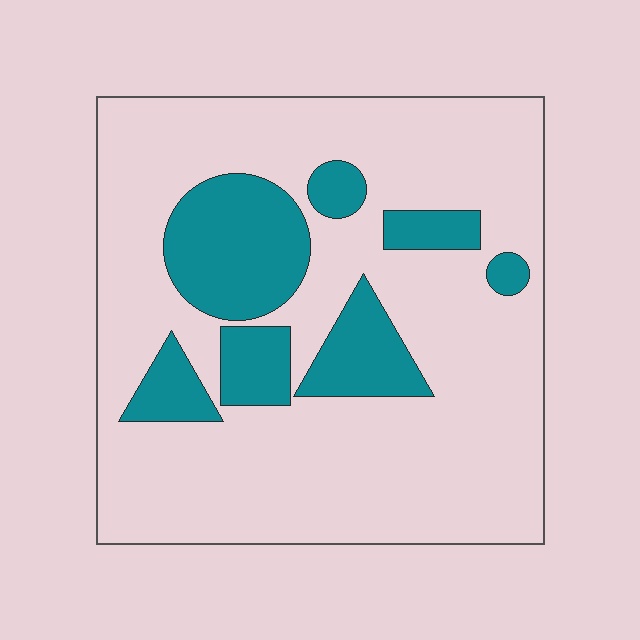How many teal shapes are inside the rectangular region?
7.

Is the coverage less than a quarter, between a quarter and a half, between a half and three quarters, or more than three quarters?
Less than a quarter.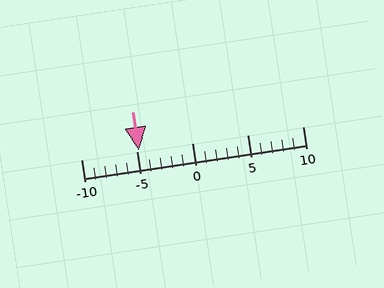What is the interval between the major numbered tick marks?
The major tick marks are spaced 5 units apart.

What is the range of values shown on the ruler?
The ruler shows values from -10 to 10.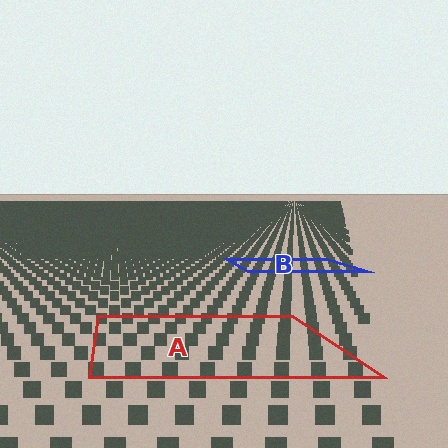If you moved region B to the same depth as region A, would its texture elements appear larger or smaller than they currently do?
They would appear larger. At a closer depth, the same texture elements are projected at a bigger on-screen size.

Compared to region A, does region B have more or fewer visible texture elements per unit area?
Region B has more texture elements per unit area — they are packed more densely because it is farther away.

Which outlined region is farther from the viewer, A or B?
Region B is farther from the viewer — the texture elements inside it appear smaller and more densely packed.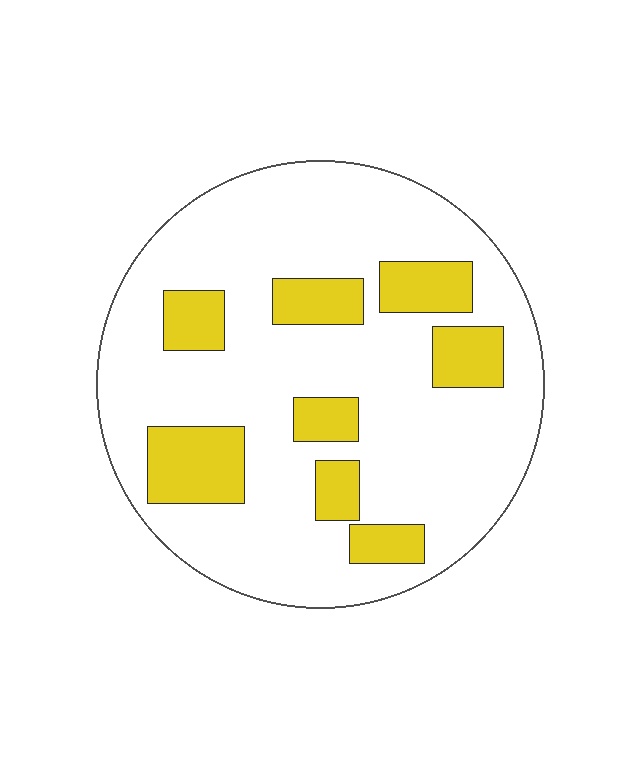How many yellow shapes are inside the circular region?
8.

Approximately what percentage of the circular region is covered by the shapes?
Approximately 20%.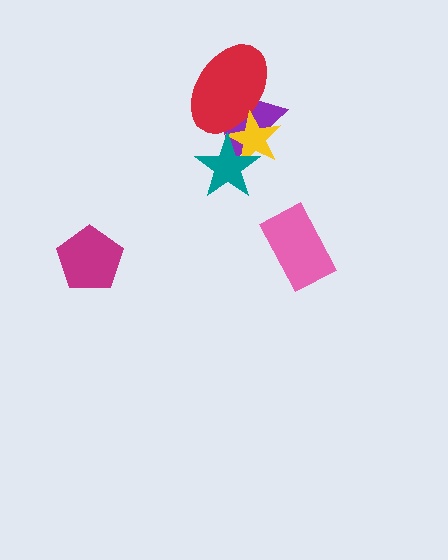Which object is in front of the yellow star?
The teal star is in front of the yellow star.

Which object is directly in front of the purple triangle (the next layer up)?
The red ellipse is directly in front of the purple triangle.